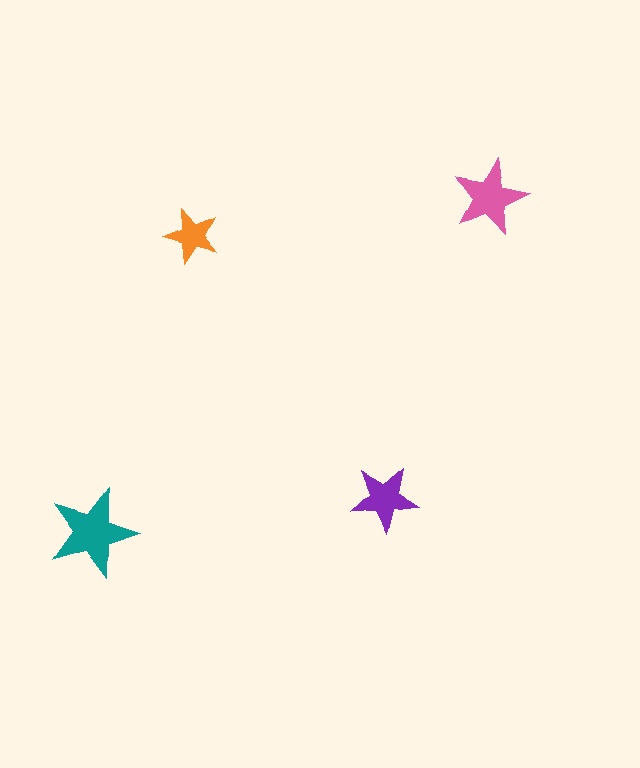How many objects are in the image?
There are 4 objects in the image.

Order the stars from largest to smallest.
the teal one, the pink one, the purple one, the orange one.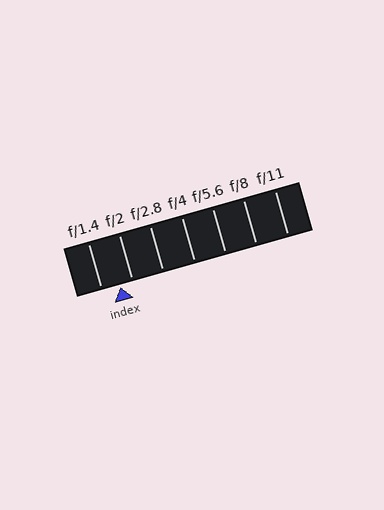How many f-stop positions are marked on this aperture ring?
There are 7 f-stop positions marked.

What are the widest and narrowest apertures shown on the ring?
The widest aperture shown is f/1.4 and the narrowest is f/11.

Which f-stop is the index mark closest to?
The index mark is closest to f/2.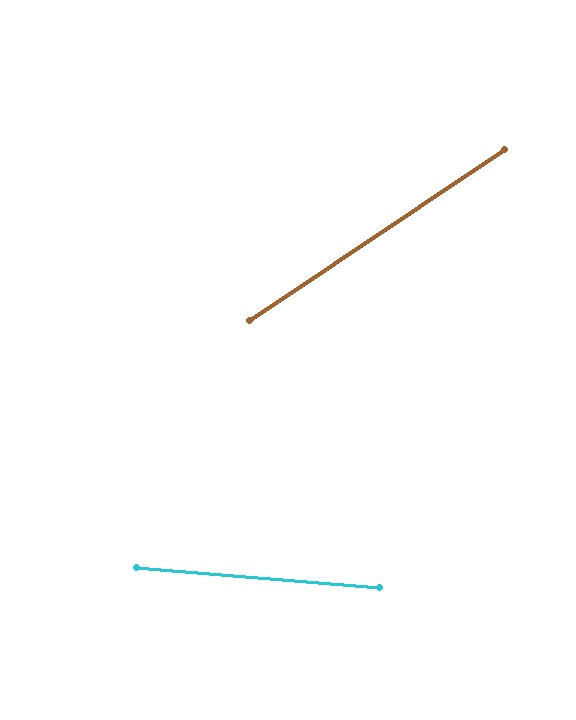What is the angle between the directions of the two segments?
Approximately 38 degrees.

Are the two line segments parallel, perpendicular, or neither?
Neither parallel nor perpendicular — they differ by about 38°.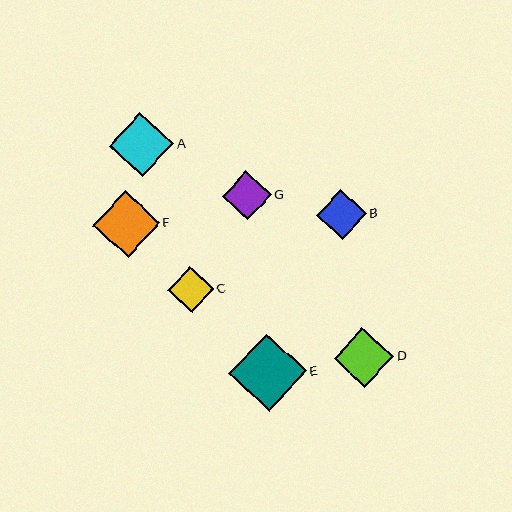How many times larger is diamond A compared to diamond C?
Diamond A is approximately 1.4 times the size of diamond C.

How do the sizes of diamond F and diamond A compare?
Diamond F and diamond A are approximately the same size.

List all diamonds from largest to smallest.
From largest to smallest: E, F, A, D, B, G, C.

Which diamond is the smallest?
Diamond C is the smallest with a size of approximately 46 pixels.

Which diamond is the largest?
Diamond E is the largest with a size of approximately 78 pixels.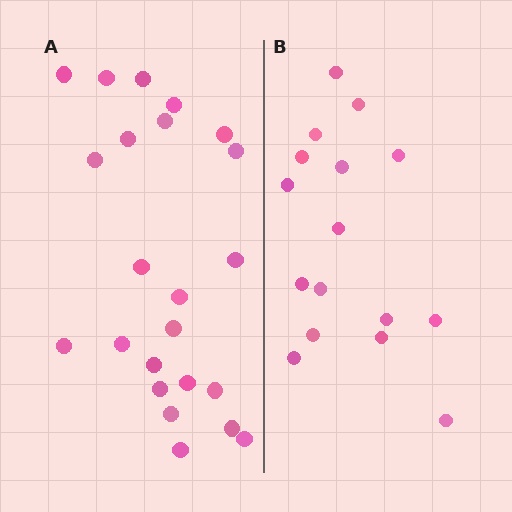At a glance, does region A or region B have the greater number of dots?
Region A (the left region) has more dots.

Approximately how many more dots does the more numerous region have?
Region A has roughly 8 or so more dots than region B.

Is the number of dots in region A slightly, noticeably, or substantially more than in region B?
Region A has noticeably more, but not dramatically so. The ratio is roughly 1.4 to 1.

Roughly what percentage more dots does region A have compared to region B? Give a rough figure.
About 45% more.